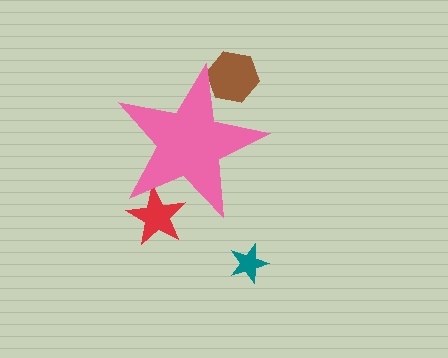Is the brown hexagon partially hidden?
Yes, the brown hexagon is partially hidden behind the pink star.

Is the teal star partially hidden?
No, the teal star is fully visible.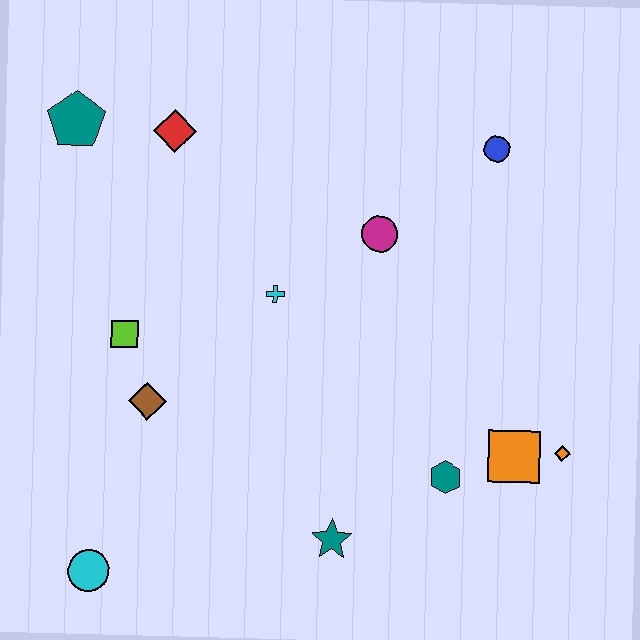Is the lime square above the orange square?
Yes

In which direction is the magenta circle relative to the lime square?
The magenta circle is to the right of the lime square.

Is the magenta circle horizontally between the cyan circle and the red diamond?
No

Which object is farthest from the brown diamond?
The blue circle is farthest from the brown diamond.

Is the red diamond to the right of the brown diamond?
Yes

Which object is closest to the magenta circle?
The cyan cross is closest to the magenta circle.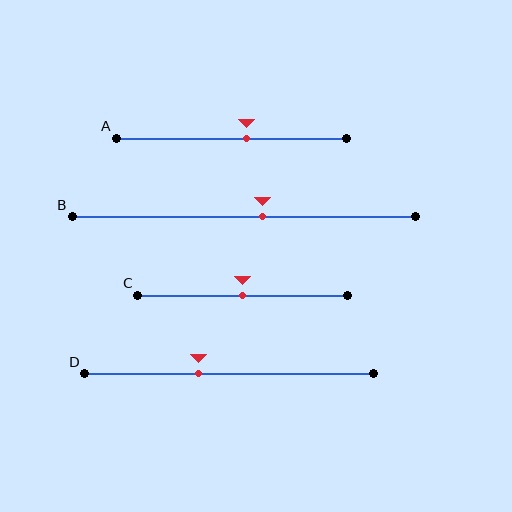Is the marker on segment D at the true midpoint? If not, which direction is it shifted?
No, the marker on segment D is shifted to the left by about 10% of the segment length.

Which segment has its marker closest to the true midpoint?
Segment C has its marker closest to the true midpoint.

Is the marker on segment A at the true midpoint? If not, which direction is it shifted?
No, the marker on segment A is shifted to the right by about 7% of the segment length.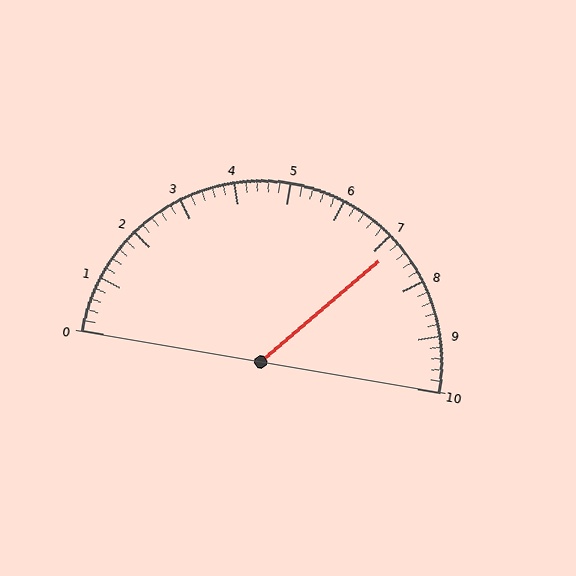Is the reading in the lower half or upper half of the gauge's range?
The reading is in the upper half of the range (0 to 10).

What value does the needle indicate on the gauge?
The needle indicates approximately 7.2.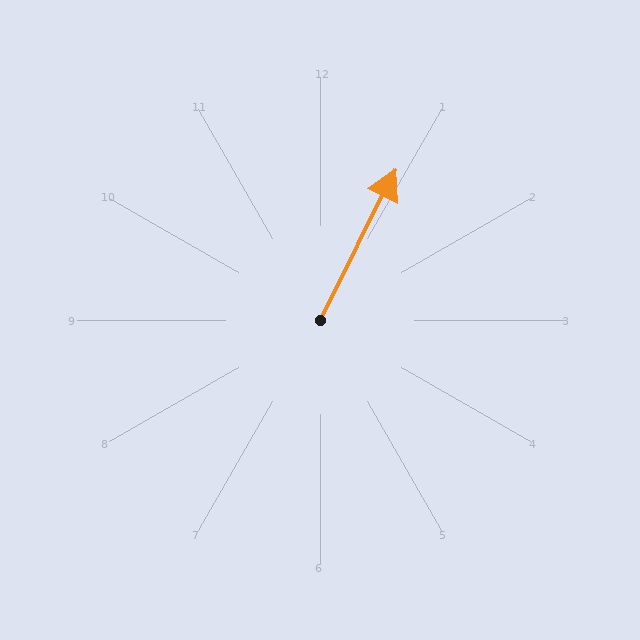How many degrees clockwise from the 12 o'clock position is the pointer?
Approximately 27 degrees.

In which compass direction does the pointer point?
Northeast.